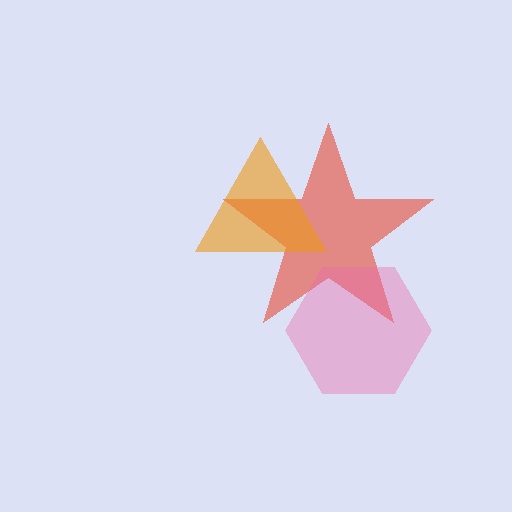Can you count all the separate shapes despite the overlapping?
Yes, there are 3 separate shapes.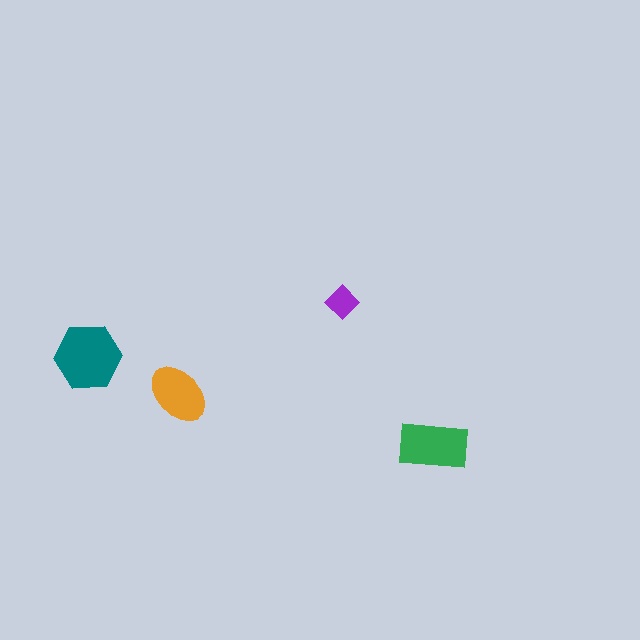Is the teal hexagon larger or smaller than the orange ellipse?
Larger.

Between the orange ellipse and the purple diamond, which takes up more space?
The orange ellipse.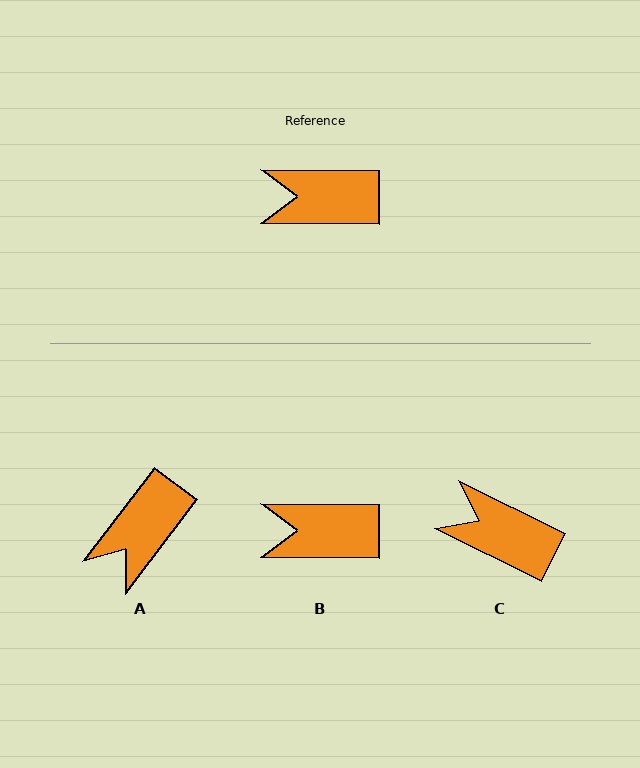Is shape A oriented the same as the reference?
No, it is off by about 53 degrees.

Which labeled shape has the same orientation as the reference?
B.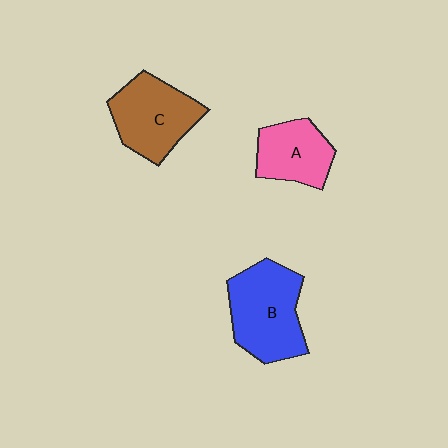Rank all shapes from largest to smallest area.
From largest to smallest: B (blue), C (brown), A (pink).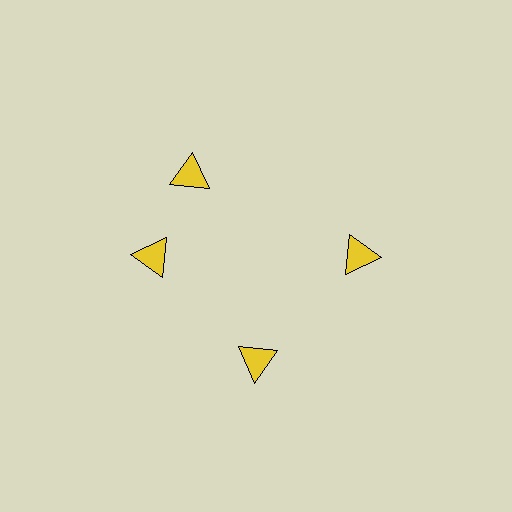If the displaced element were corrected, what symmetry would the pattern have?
It would have 4-fold rotational symmetry — the pattern would map onto itself every 90 degrees.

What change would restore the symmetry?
The symmetry would be restored by rotating it back into even spacing with its neighbors so that all 4 triangles sit at equal angles and equal distance from the center.